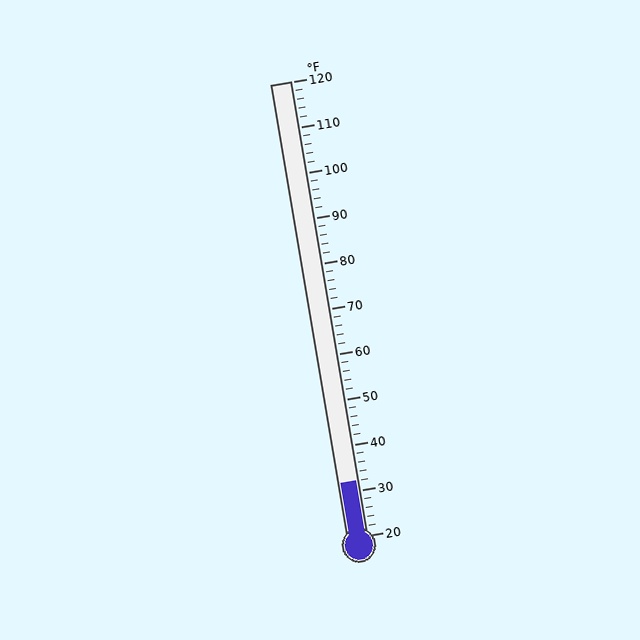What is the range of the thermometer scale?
The thermometer scale ranges from 20°F to 120°F.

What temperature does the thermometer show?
The thermometer shows approximately 32°F.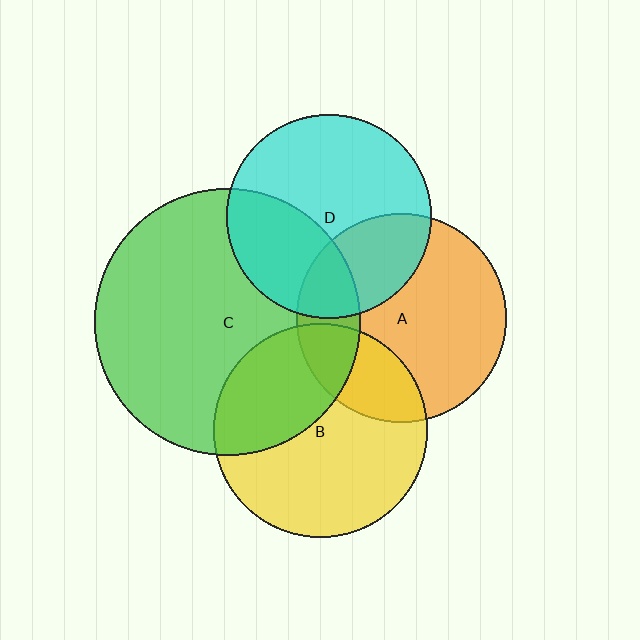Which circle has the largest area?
Circle C (green).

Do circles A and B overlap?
Yes.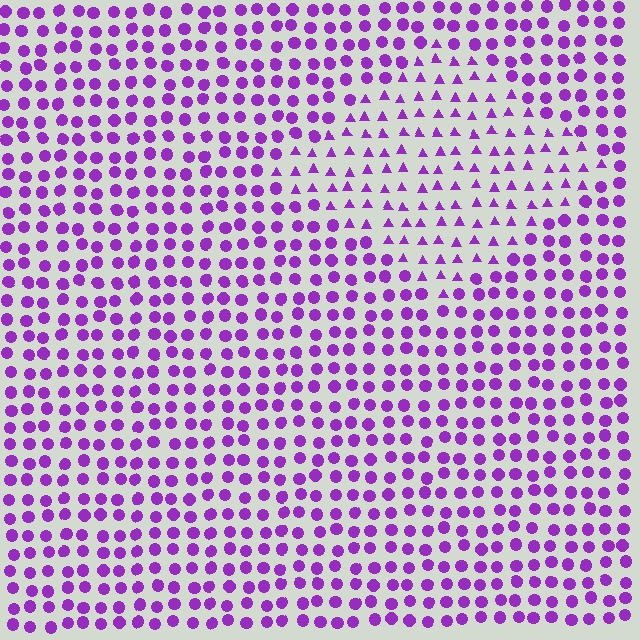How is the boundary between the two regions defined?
The boundary is defined by a change in element shape: triangles inside vs. circles outside. All elements share the same color and spacing.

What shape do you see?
I see a diamond.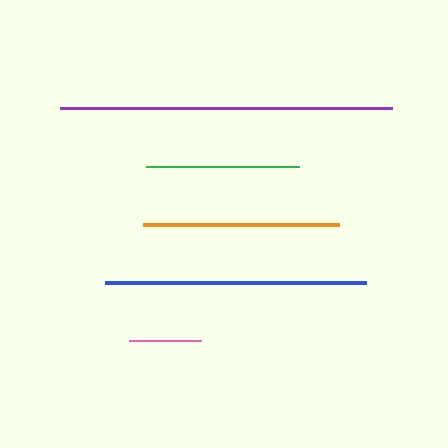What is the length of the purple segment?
The purple segment is approximately 332 pixels long.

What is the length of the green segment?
The green segment is approximately 153 pixels long.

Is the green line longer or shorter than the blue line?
The blue line is longer than the green line.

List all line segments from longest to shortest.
From longest to shortest: purple, blue, orange, green, pink.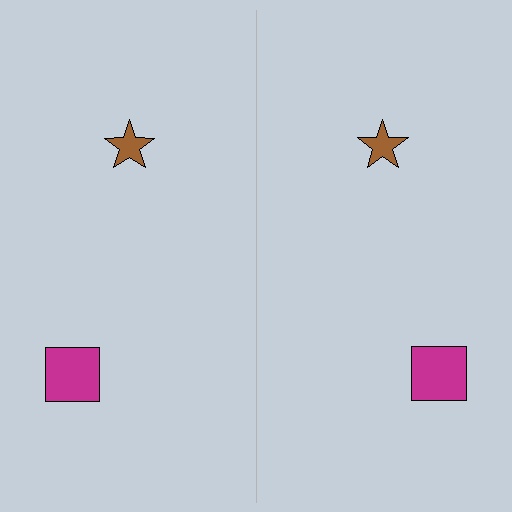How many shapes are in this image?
There are 4 shapes in this image.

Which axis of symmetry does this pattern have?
The pattern has a vertical axis of symmetry running through the center of the image.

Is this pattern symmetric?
Yes, this pattern has bilateral (reflection) symmetry.